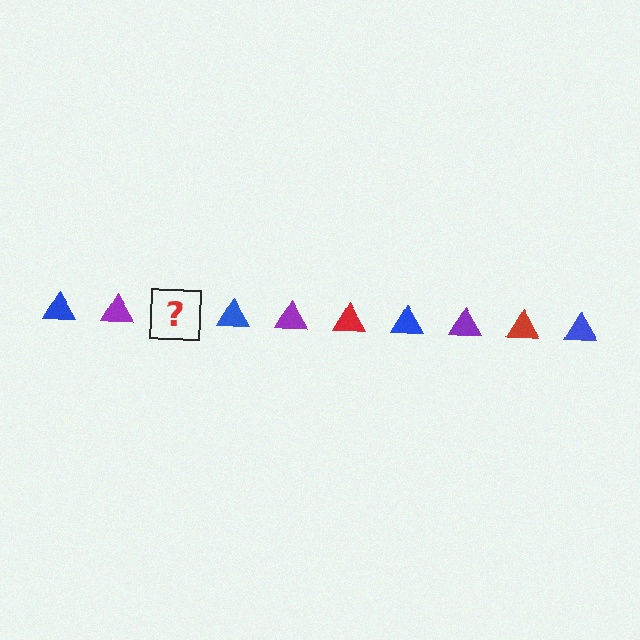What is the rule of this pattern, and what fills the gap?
The rule is that the pattern cycles through blue, purple, red triangles. The gap should be filled with a red triangle.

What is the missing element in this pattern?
The missing element is a red triangle.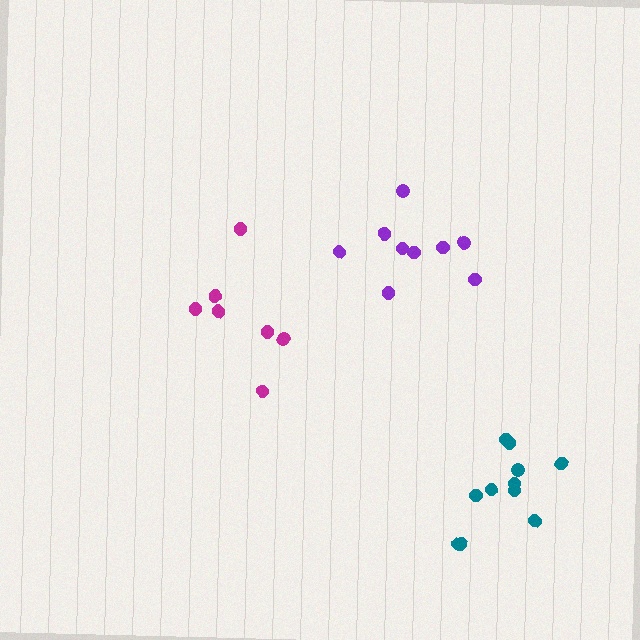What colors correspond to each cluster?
The clusters are colored: magenta, teal, purple.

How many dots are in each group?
Group 1: 7 dots, Group 2: 11 dots, Group 3: 9 dots (27 total).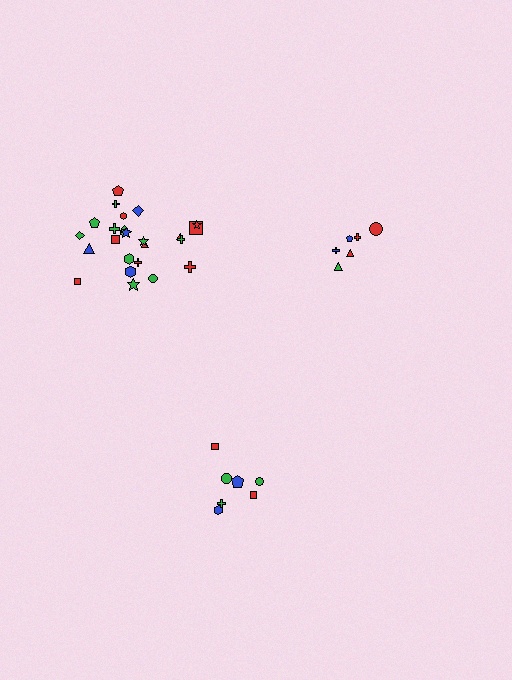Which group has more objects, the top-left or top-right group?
The top-left group.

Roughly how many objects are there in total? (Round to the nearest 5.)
Roughly 40 objects in total.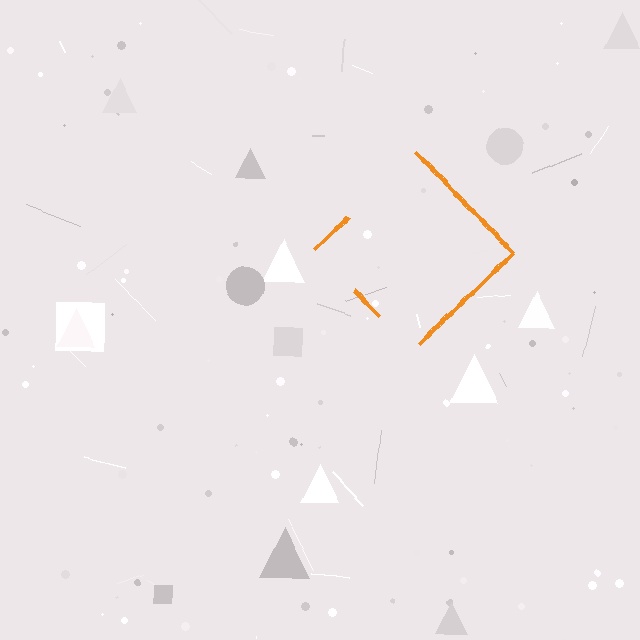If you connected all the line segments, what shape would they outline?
They would outline a diamond.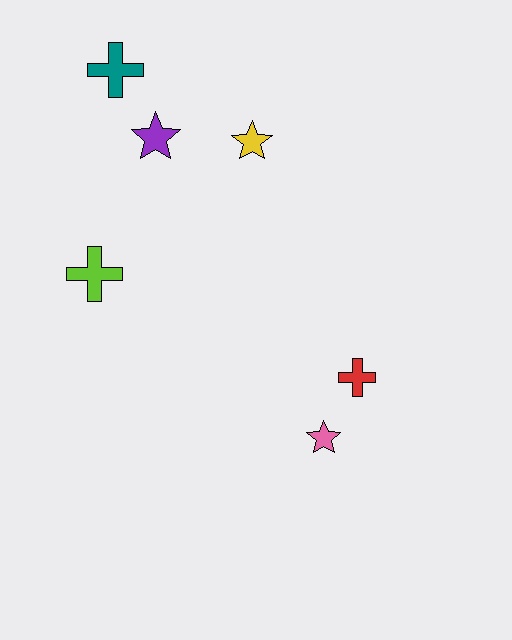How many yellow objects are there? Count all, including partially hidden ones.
There is 1 yellow object.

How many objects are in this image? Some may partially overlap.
There are 6 objects.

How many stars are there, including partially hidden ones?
There are 3 stars.